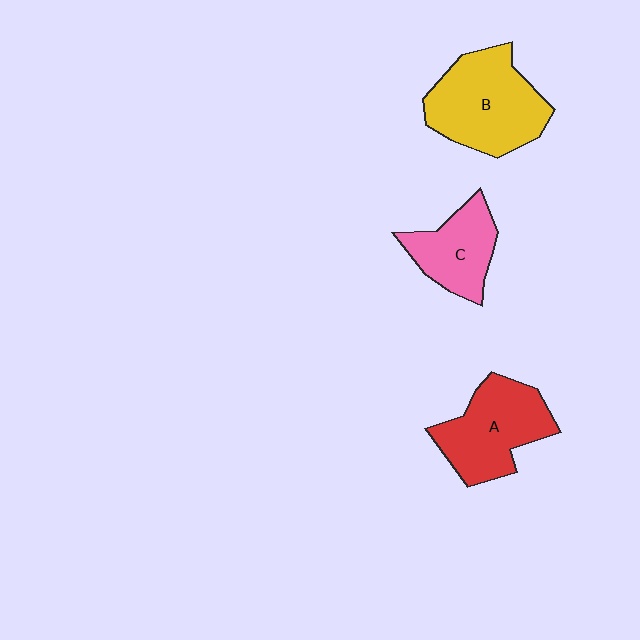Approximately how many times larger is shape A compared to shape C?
Approximately 1.3 times.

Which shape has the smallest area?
Shape C (pink).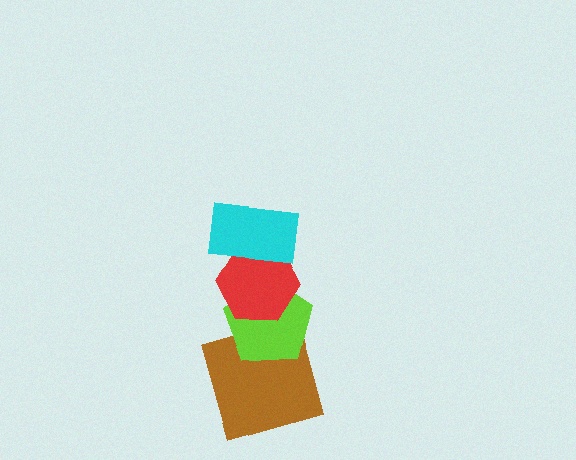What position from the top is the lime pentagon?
The lime pentagon is 3rd from the top.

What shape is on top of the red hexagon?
The cyan rectangle is on top of the red hexagon.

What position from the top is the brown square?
The brown square is 4th from the top.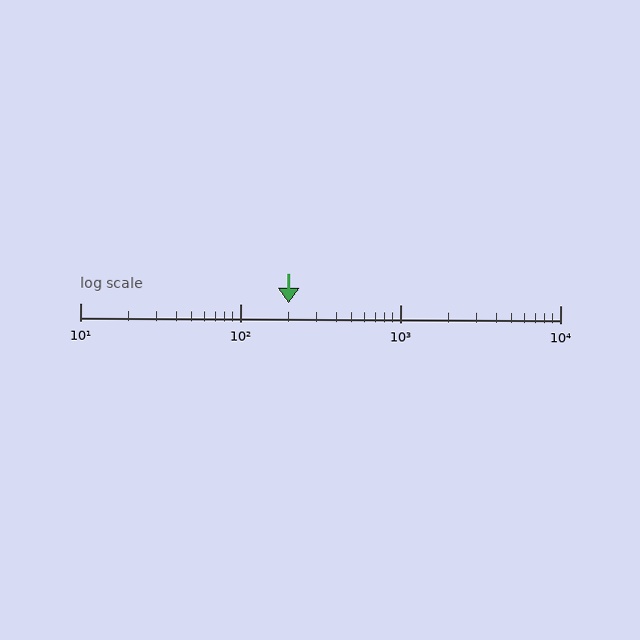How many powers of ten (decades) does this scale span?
The scale spans 3 decades, from 10 to 10000.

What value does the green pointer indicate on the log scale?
The pointer indicates approximately 200.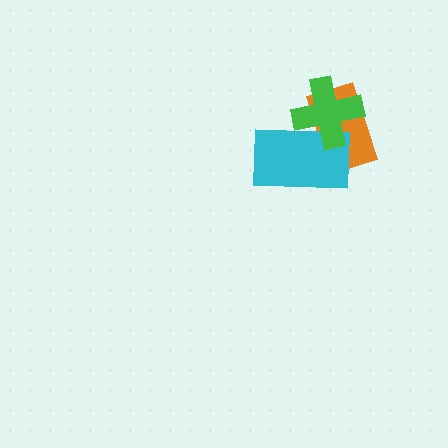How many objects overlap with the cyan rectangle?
2 objects overlap with the cyan rectangle.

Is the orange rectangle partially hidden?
Yes, it is partially covered by another shape.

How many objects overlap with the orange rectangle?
2 objects overlap with the orange rectangle.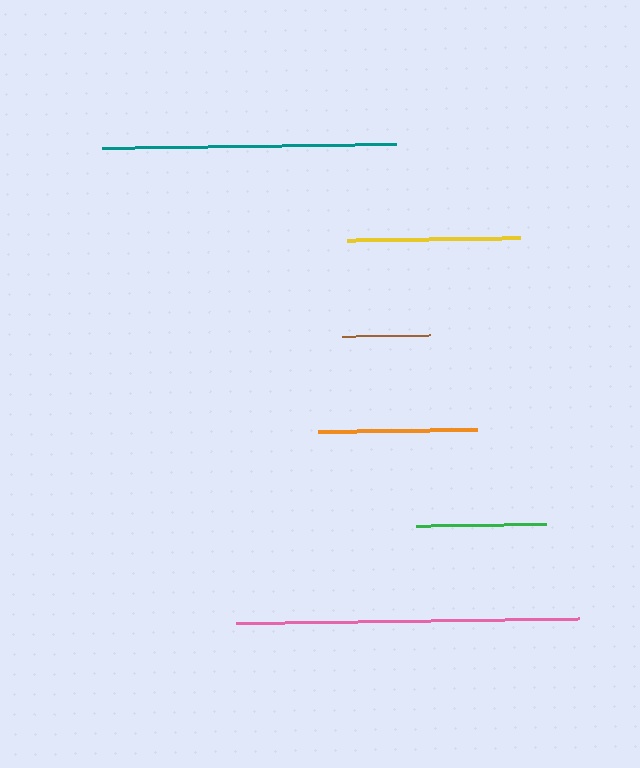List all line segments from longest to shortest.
From longest to shortest: pink, teal, yellow, orange, green, brown.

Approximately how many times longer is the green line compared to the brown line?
The green line is approximately 1.5 times the length of the brown line.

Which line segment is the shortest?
The brown line is the shortest at approximately 88 pixels.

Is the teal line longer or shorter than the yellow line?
The teal line is longer than the yellow line.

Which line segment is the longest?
The pink line is the longest at approximately 343 pixels.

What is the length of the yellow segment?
The yellow segment is approximately 173 pixels long.